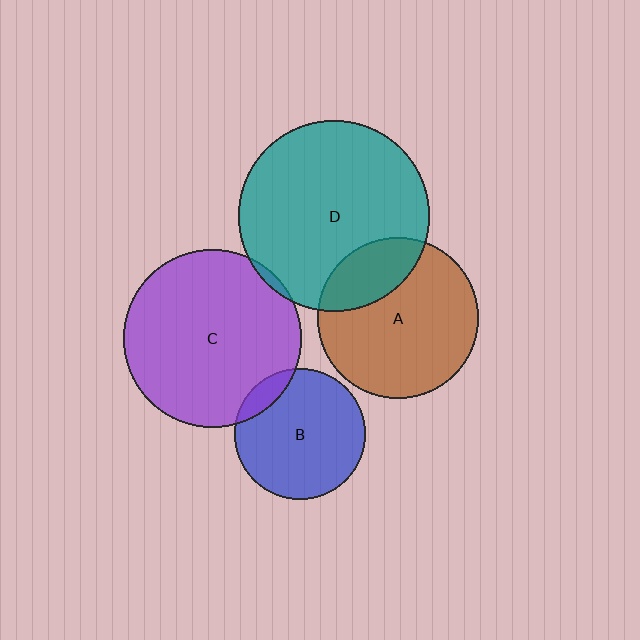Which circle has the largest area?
Circle D (teal).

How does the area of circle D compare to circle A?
Approximately 1.4 times.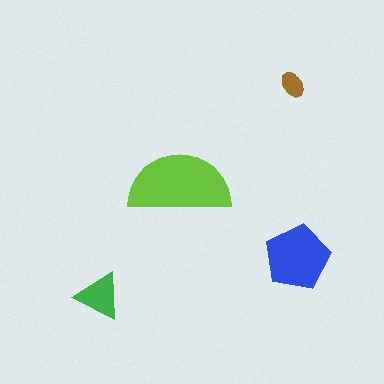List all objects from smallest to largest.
The brown ellipse, the green triangle, the blue pentagon, the lime semicircle.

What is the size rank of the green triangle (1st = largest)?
3rd.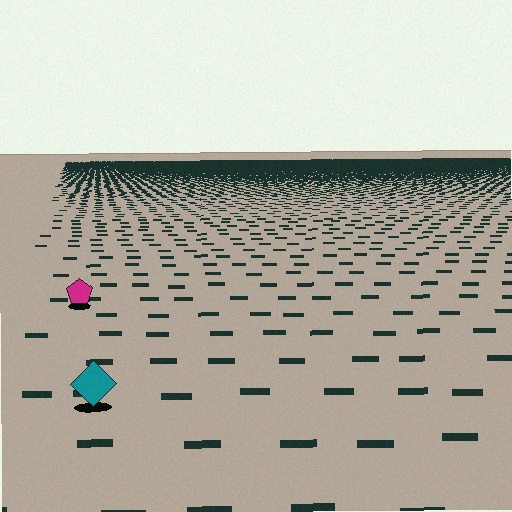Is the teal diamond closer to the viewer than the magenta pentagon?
Yes. The teal diamond is closer — you can tell from the texture gradient: the ground texture is coarser near it.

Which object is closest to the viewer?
The teal diamond is closest. The texture marks near it are larger and more spread out.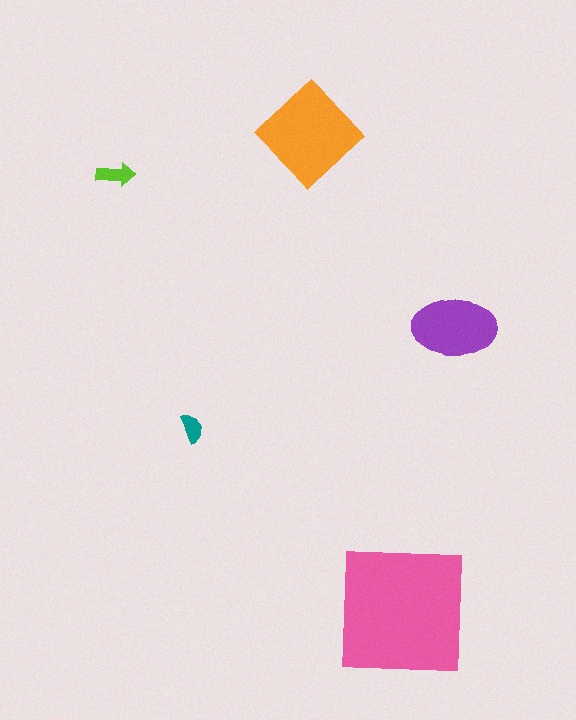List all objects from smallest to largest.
The teal semicircle, the lime arrow, the purple ellipse, the orange diamond, the pink square.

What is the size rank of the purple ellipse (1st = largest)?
3rd.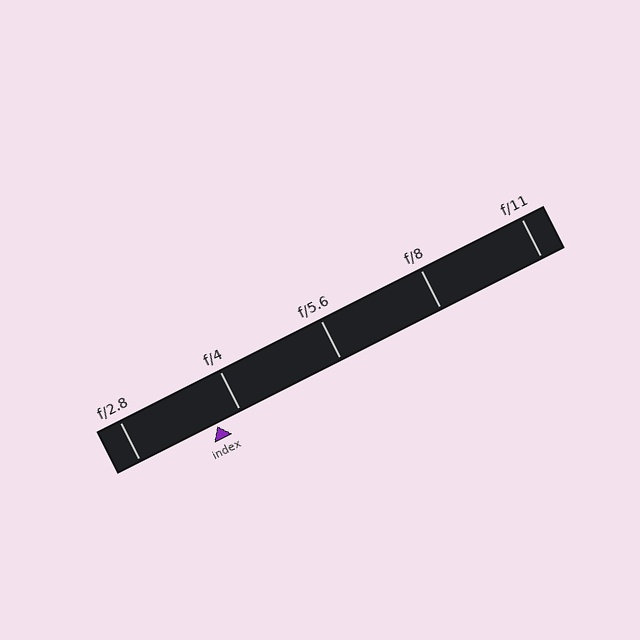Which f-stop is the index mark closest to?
The index mark is closest to f/4.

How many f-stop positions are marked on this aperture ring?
There are 5 f-stop positions marked.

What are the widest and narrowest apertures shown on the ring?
The widest aperture shown is f/2.8 and the narrowest is f/11.